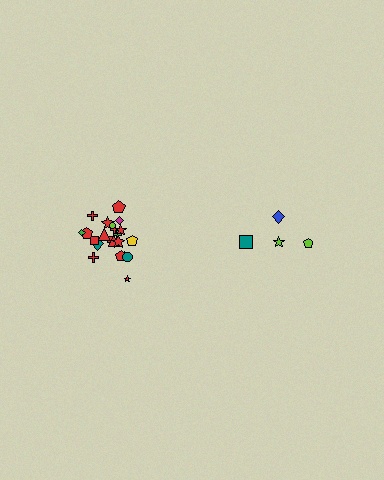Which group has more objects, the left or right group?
The left group.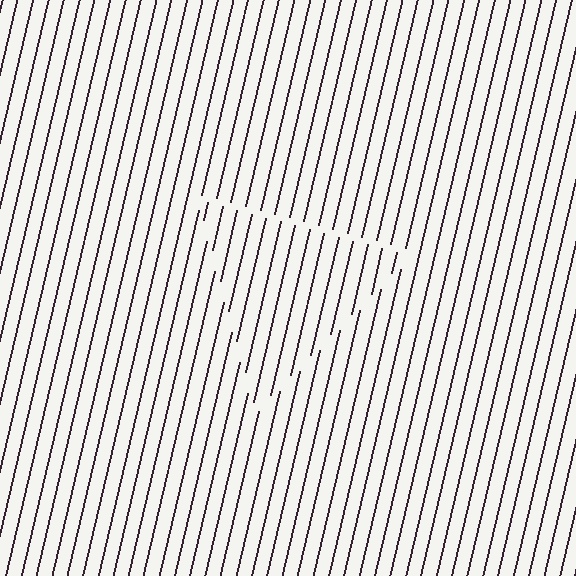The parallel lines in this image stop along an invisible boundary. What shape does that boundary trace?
An illusory triangle. The interior of the shape contains the same grating, shifted by half a period — the contour is defined by the phase discontinuity where line-ends from the inner and outer gratings abut.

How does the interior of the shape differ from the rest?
The interior of the shape contains the same grating, shifted by half a period — the contour is defined by the phase discontinuity where line-ends from the inner and outer gratings abut.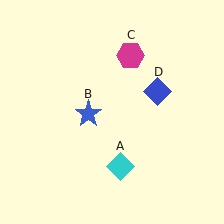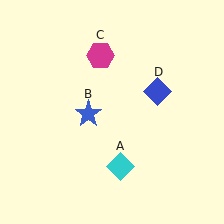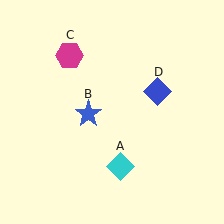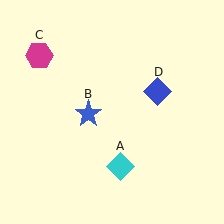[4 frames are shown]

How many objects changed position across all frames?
1 object changed position: magenta hexagon (object C).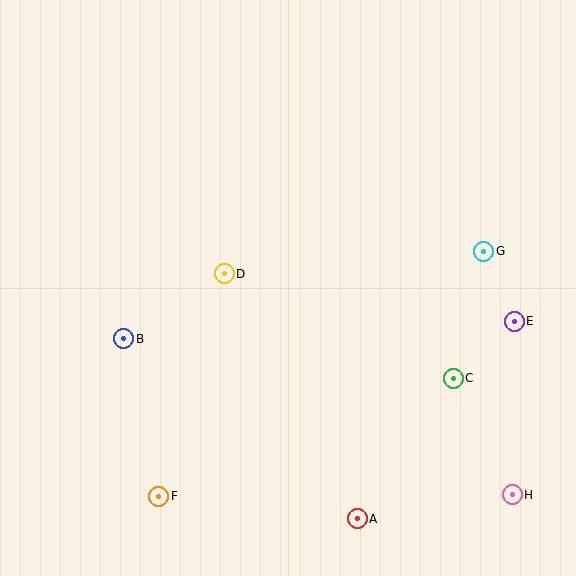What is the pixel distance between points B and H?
The distance between B and H is 419 pixels.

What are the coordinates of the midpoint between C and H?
The midpoint between C and H is at (483, 436).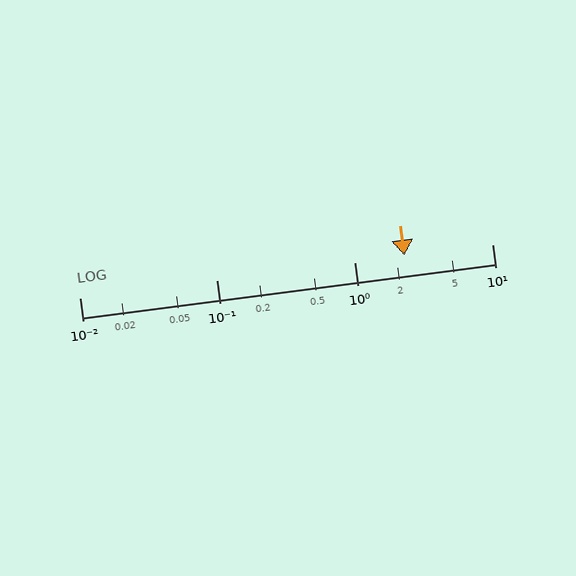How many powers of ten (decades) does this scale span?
The scale spans 3 decades, from 0.01 to 10.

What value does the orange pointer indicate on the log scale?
The pointer indicates approximately 2.3.